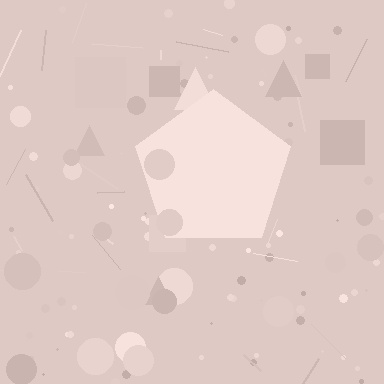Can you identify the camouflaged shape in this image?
The camouflaged shape is a pentagon.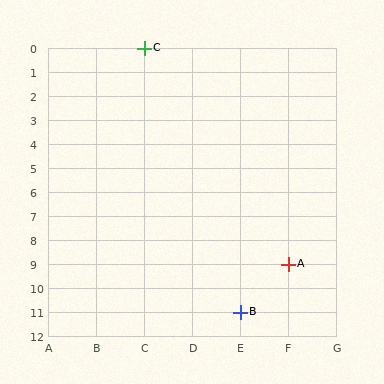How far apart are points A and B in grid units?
Points A and B are 1 column and 2 rows apart (about 2.2 grid units diagonally).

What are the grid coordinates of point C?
Point C is at grid coordinates (C, 0).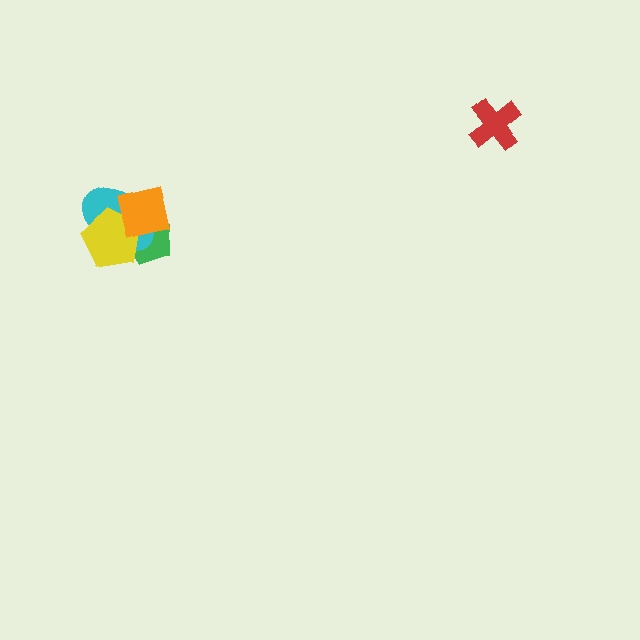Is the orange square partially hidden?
No, no other shape covers it.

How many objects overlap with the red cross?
0 objects overlap with the red cross.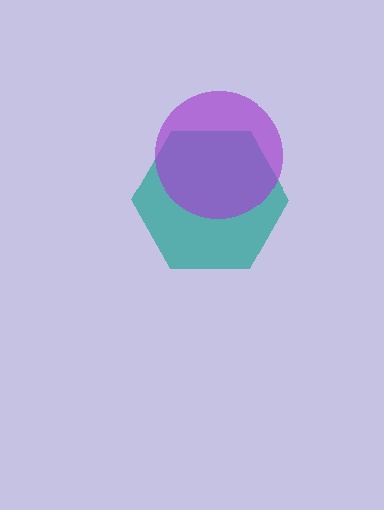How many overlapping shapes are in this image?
There are 2 overlapping shapes in the image.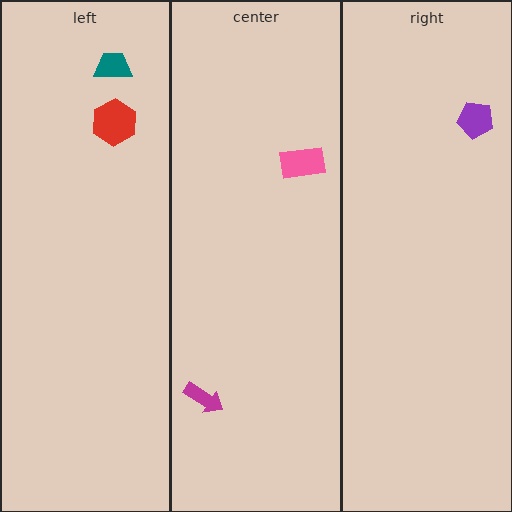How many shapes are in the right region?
1.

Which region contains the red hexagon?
The left region.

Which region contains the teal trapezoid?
The left region.